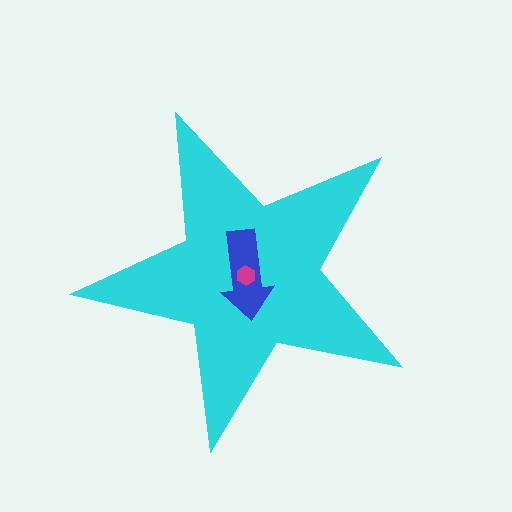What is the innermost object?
The magenta hexagon.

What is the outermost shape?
The cyan star.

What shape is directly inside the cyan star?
The blue arrow.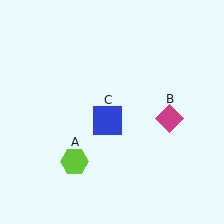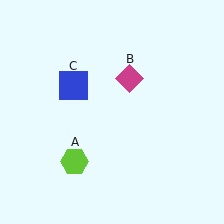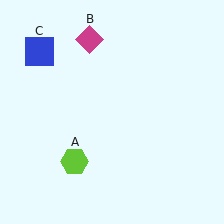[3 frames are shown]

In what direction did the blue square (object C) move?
The blue square (object C) moved up and to the left.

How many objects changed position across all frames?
2 objects changed position: magenta diamond (object B), blue square (object C).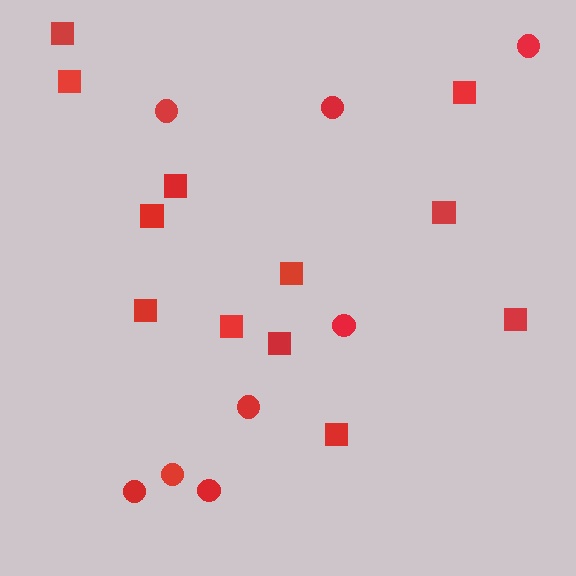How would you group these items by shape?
There are 2 groups: one group of circles (8) and one group of squares (12).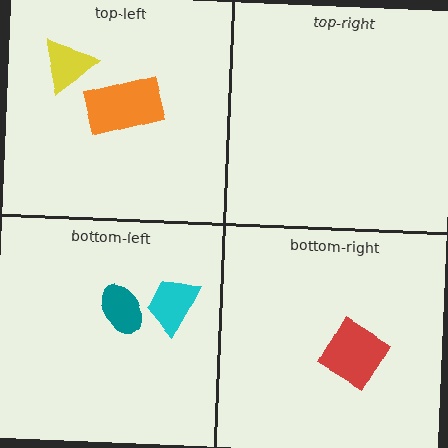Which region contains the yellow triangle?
The top-left region.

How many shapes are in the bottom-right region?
1.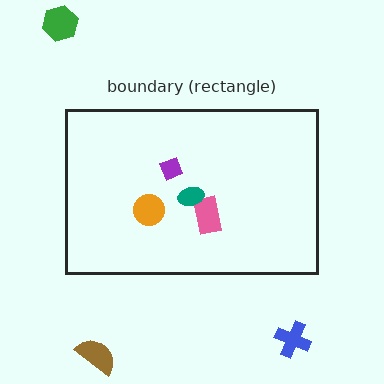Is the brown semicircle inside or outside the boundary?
Outside.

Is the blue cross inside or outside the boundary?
Outside.